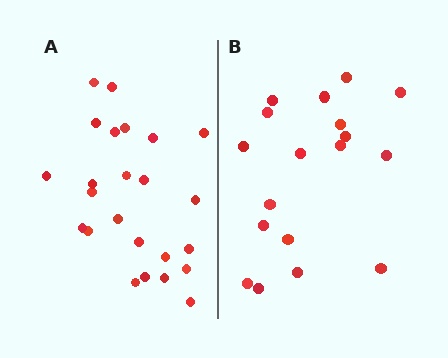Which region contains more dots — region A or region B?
Region A (the left region) has more dots.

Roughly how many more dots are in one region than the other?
Region A has about 6 more dots than region B.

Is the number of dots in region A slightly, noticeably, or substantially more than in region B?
Region A has noticeably more, but not dramatically so. The ratio is roughly 1.3 to 1.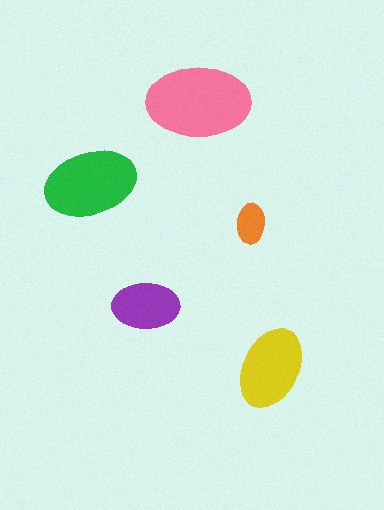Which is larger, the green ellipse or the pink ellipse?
The pink one.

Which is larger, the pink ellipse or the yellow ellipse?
The pink one.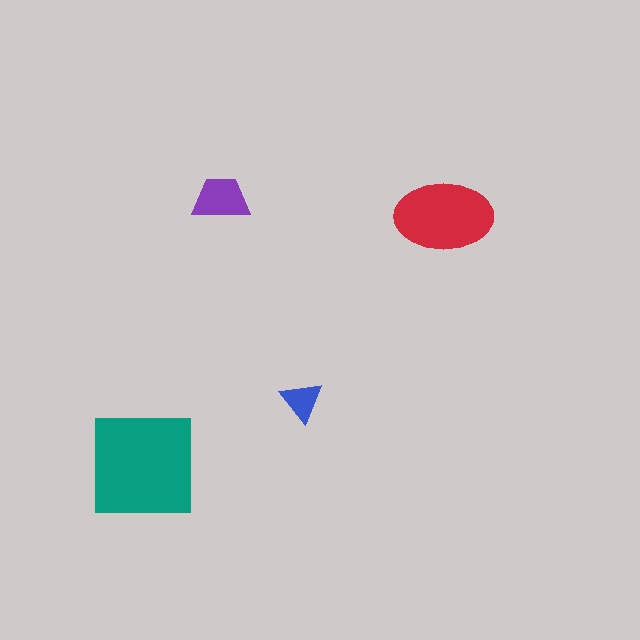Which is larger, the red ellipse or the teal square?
The teal square.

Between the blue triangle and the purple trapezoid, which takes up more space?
The purple trapezoid.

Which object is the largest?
The teal square.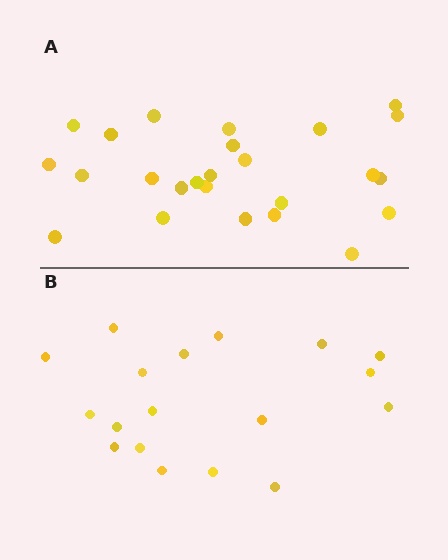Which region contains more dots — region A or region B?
Region A (the top region) has more dots.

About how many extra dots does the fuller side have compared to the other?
Region A has roughly 8 or so more dots than region B.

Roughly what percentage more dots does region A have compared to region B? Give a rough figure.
About 40% more.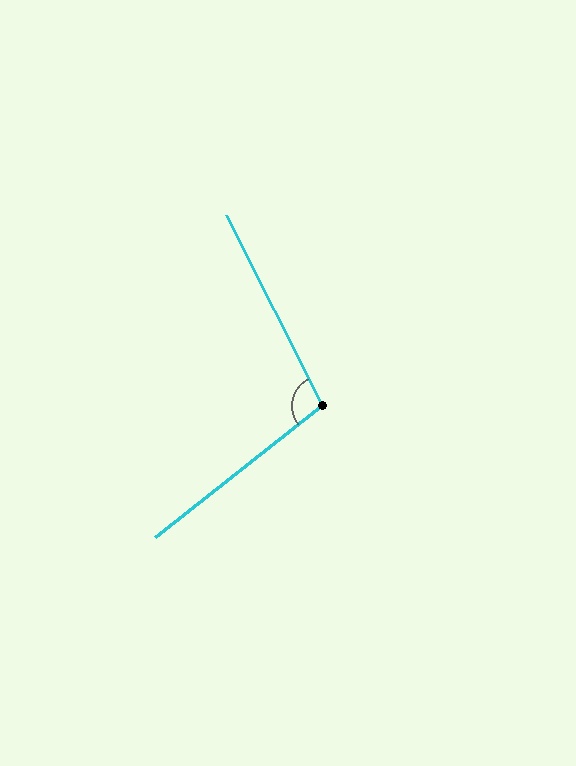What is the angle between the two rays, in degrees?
Approximately 102 degrees.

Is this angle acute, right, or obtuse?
It is obtuse.